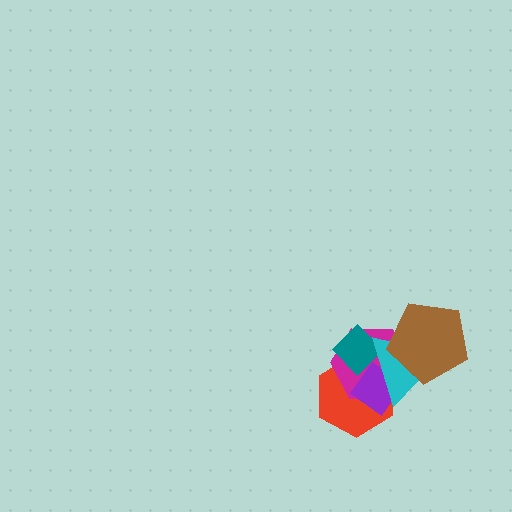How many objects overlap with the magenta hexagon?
5 objects overlap with the magenta hexagon.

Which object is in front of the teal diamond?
The cyan triangle is in front of the teal diamond.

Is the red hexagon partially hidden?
Yes, it is partially covered by another shape.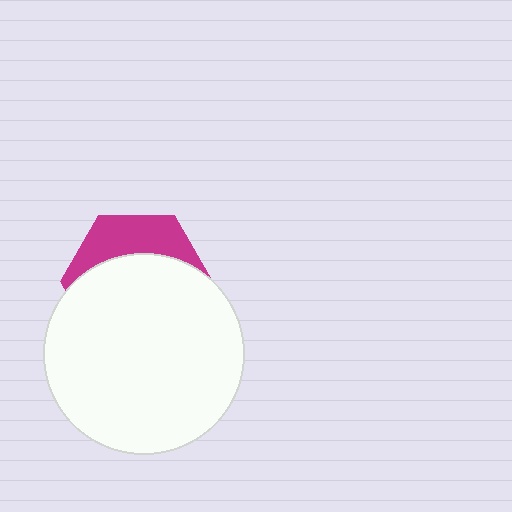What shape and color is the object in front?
The object in front is a white circle.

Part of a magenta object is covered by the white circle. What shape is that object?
It is a hexagon.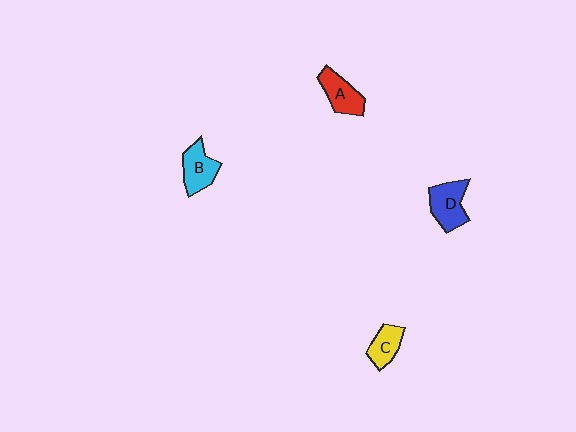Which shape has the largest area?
Shape D (blue).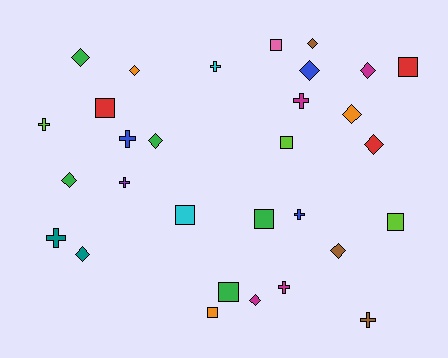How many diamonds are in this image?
There are 12 diamonds.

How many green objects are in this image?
There are 5 green objects.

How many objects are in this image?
There are 30 objects.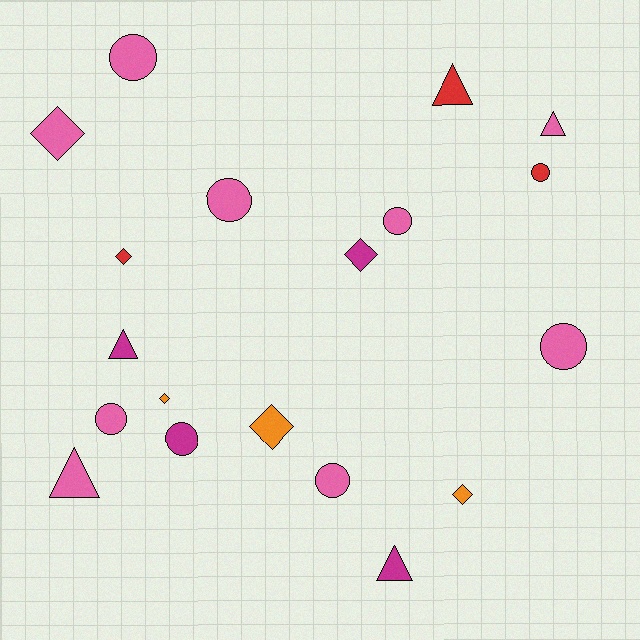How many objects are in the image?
There are 19 objects.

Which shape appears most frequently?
Circle, with 8 objects.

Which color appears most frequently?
Pink, with 9 objects.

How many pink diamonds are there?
There is 1 pink diamond.